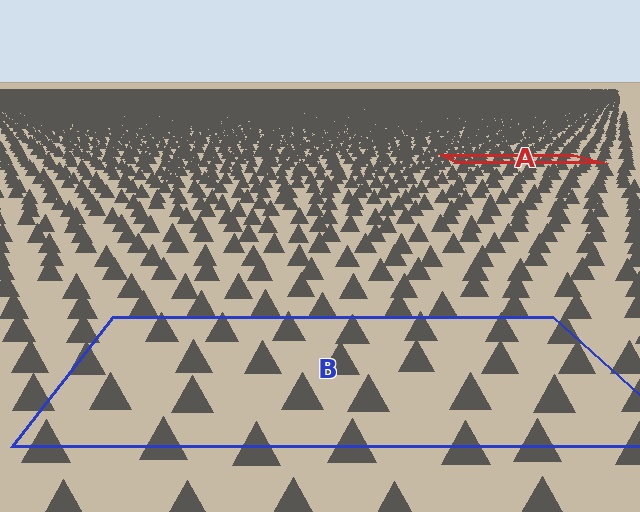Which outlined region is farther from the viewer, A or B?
Region A is farther from the viewer — the texture elements inside it appear smaller and more densely packed.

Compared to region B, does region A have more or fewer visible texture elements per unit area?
Region A has more texture elements per unit area — they are packed more densely because it is farther away.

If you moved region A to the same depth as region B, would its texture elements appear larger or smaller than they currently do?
They would appear larger. At a closer depth, the same texture elements are projected at a bigger on-screen size.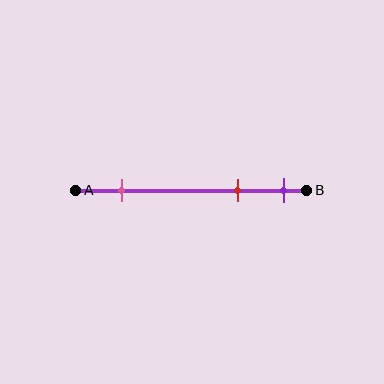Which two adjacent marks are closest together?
The red and purple marks are the closest adjacent pair.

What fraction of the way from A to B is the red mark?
The red mark is approximately 70% (0.7) of the way from A to B.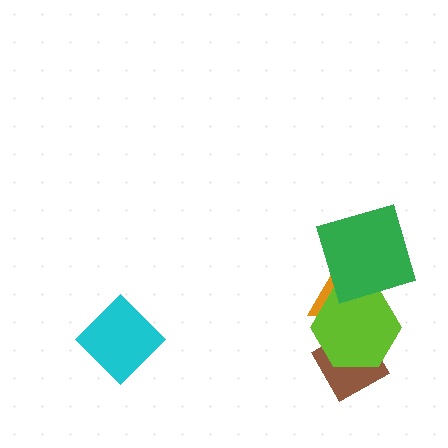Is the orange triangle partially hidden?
Yes, it is partially covered by another shape.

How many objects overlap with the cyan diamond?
0 objects overlap with the cyan diamond.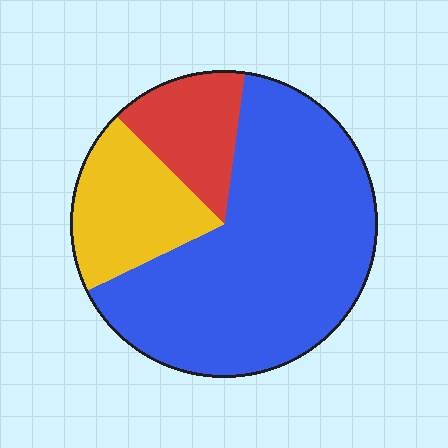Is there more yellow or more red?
Yellow.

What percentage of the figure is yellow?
Yellow takes up between a sixth and a third of the figure.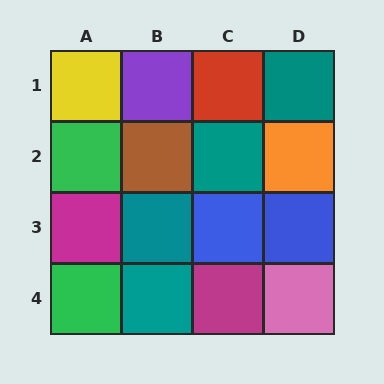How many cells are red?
1 cell is red.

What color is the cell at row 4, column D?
Pink.